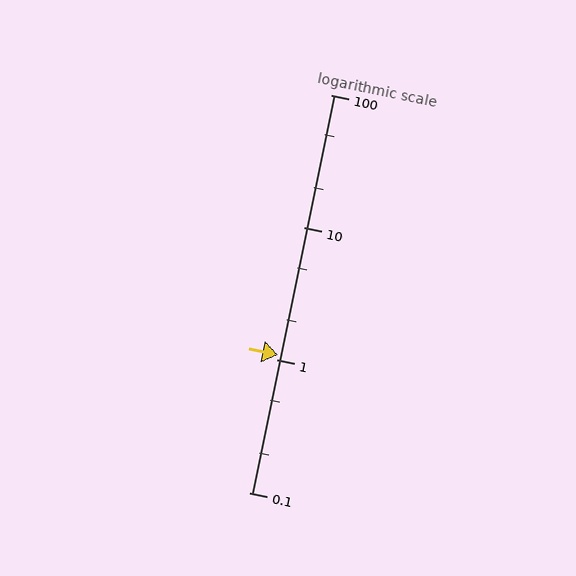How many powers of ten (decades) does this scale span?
The scale spans 3 decades, from 0.1 to 100.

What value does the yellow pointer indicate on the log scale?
The pointer indicates approximately 1.1.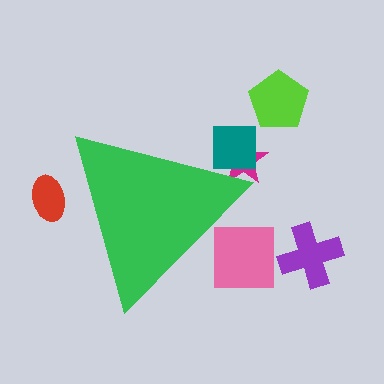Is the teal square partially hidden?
Yes, the teal square is partially hidden behind the green triangle.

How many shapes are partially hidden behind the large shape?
4 shapes are partially hidden.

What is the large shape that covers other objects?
A green triangle.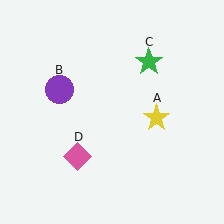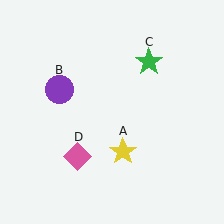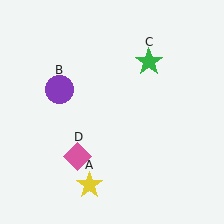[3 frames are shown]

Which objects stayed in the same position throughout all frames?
Purple circle (object B) and green star (object C) and pink diamond (object D) remained stationary.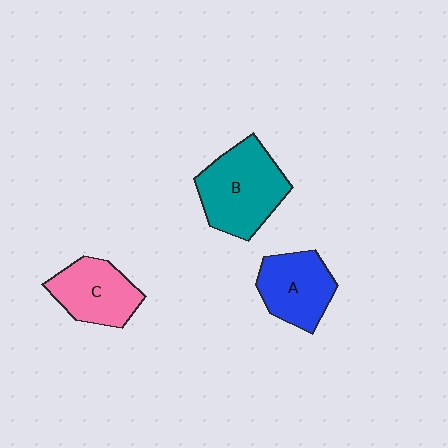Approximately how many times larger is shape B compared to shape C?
Approximately 1.4 times.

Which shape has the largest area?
Shape B (teal).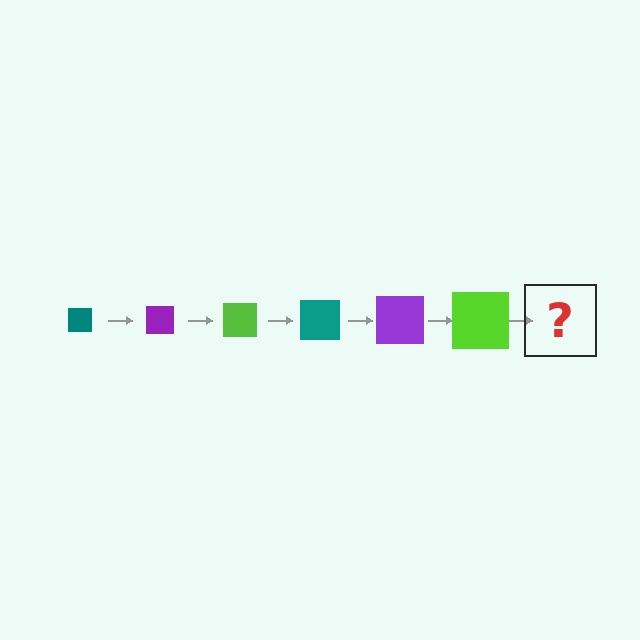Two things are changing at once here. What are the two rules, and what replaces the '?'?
The two rules are that the square grows larger each step and the color cycles through teal, purple, and lime. The '?' should be a teal square, larger than the previous one.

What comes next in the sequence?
The next element should be a teal square, larger than the previous one.